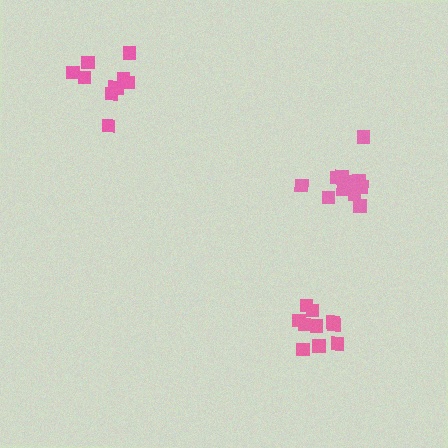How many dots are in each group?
Group 1: 11 dots, Group 2: 10 dots, Group 3: 10 dots (31 total).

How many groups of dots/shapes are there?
There are 3 groups.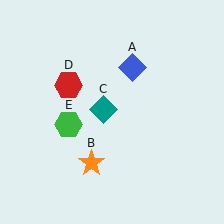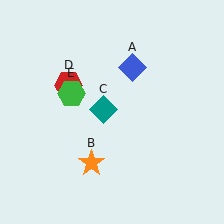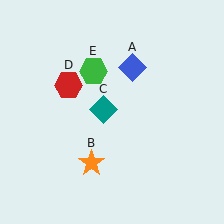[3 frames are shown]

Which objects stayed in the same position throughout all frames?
Blue diamond (object A) and orange star (object B) and teal diamond (object C) and red hexagon (object D) remained stationary.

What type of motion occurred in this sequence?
The green hexagon (object E) rotated clockwise around the center of the scene.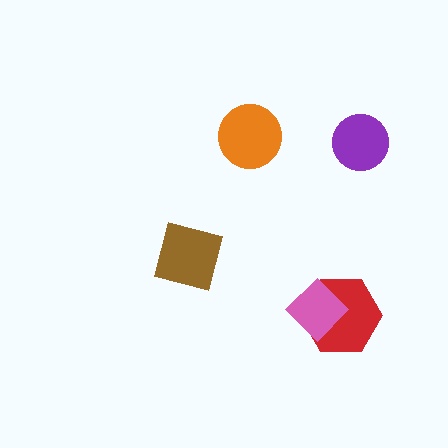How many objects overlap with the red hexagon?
1 object overlaps with the red hexagon.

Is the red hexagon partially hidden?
Yes, it is partially covered by another shape.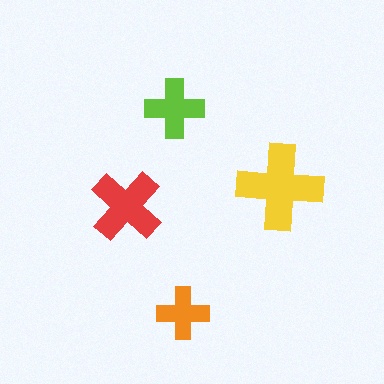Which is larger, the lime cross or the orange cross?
The lime one.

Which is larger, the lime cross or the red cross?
The red one.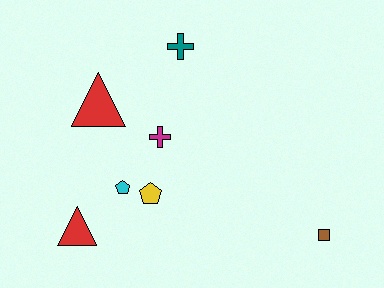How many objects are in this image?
There are 7 objects.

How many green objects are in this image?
There are no green objects.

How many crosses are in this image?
There are 2 crosses.